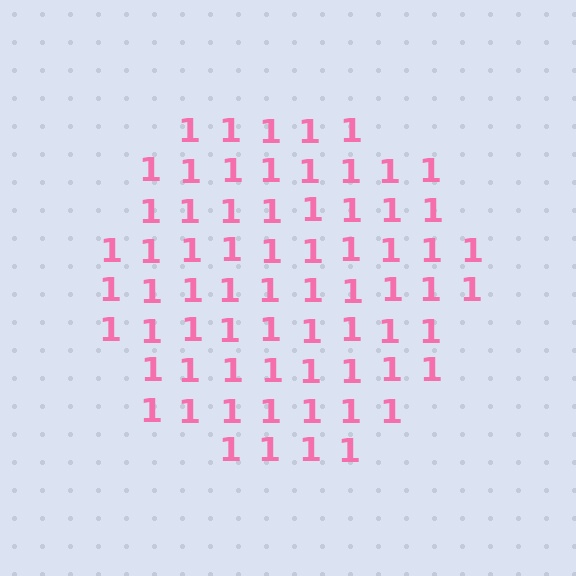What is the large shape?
The large shape is a circle.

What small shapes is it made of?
It is made of small digit 1's.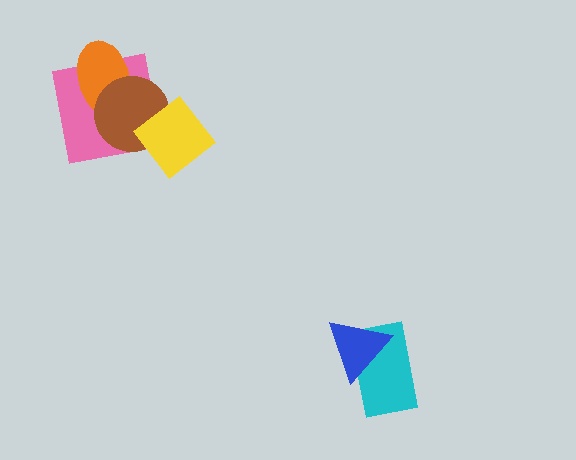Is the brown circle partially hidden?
Yes, it is partially covered by another shape.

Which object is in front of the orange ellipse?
The brown circle is in front of the orange ellipse.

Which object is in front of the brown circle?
The yellow diamond is in front of the brown circle.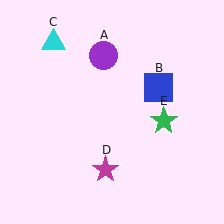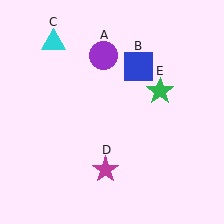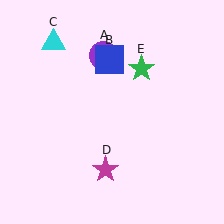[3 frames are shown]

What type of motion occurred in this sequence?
The blue square (object B), green star (object E) rotated counterclockwise around the center of the scene.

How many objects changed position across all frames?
2 objects changed position: blue square (object B), green star (object E).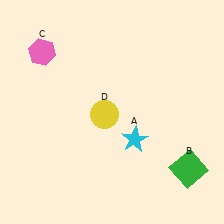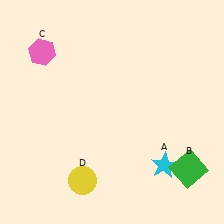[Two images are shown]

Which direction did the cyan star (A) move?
The cyan star (A) moved right.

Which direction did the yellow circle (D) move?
The yellow circle (D) moved down.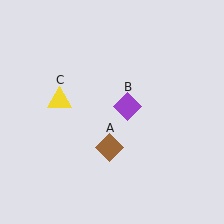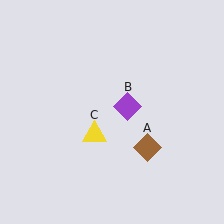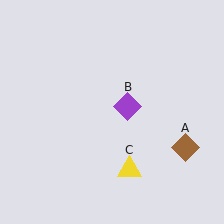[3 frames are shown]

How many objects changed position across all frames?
2 objects changed position: brown diamond (object A), yellow triangle (object C).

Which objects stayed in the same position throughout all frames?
Purple diamond (object B) remained stationary.